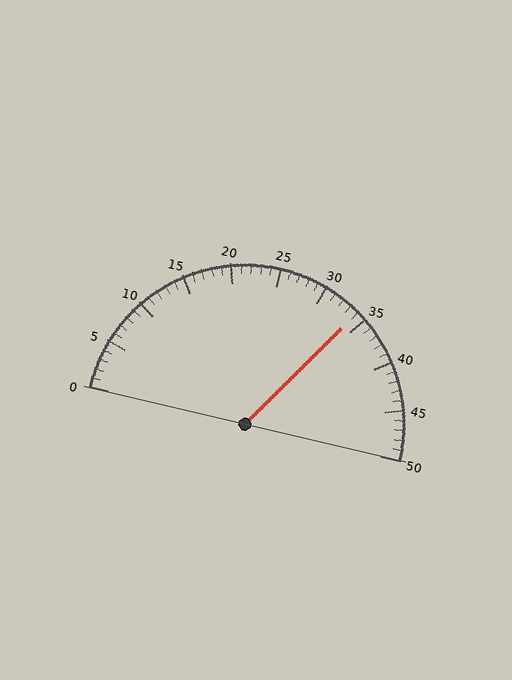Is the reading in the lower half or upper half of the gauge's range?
The reading is in the upper half of the range (0 to 50).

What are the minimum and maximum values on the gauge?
The gauge ranges from 0 to 50.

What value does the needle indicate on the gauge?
The needle indicates approximately 34.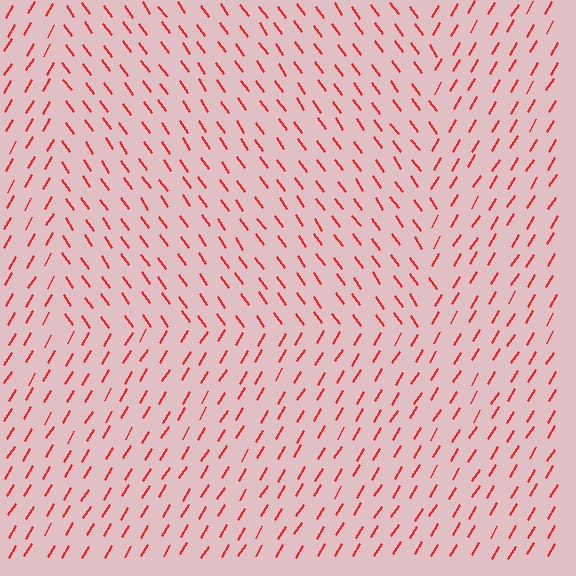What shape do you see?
I see a rectangle.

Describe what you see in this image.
The image is filled with small red line segments. A rectangle region in the image has lines oriented differently from the surrounding lines, creating a visible texture boundary.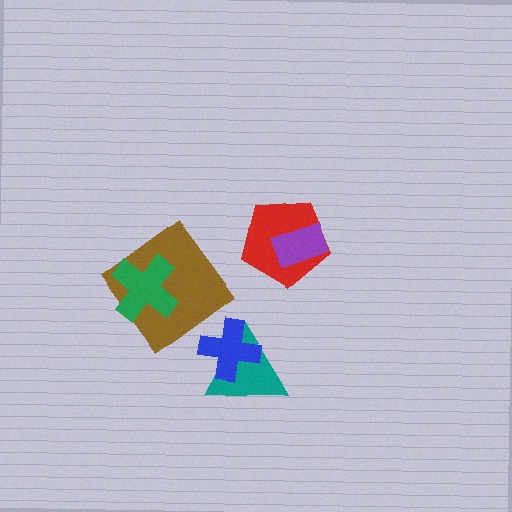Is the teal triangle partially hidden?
Yes, it is partially covered by another shape.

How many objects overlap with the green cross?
1 object overlaps with the green cross.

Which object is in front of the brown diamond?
The green cross is in front of the brown diamond.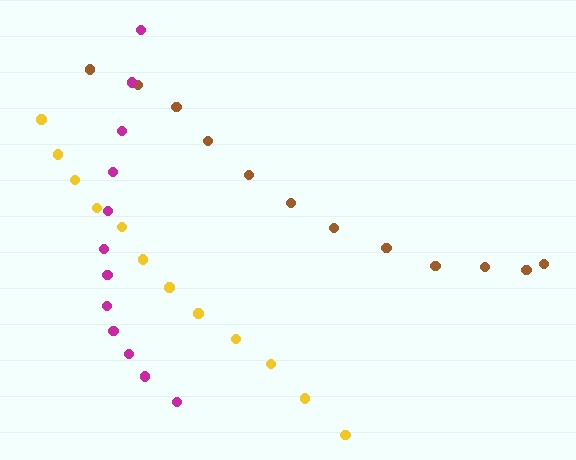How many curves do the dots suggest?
There are 3 distinct paths.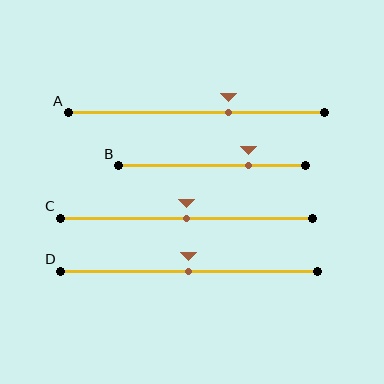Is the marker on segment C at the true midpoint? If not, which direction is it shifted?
Yes, the marker on segment C is at the true midpoint.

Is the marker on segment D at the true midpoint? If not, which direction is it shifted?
Yes, the marker on segment D is at the true midpoint.